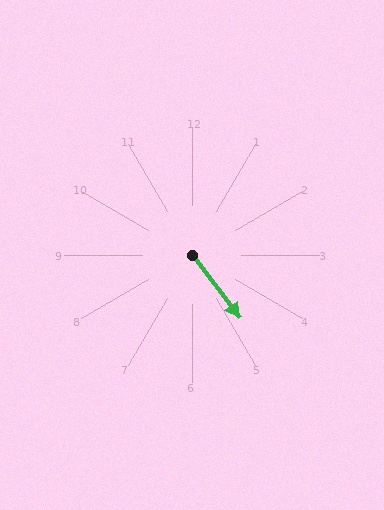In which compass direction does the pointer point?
Southeast.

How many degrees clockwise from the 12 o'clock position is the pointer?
Approximately 143 degrees.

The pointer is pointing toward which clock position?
Roughly 5 o'clock.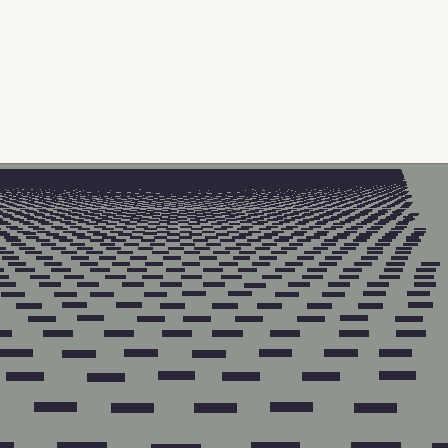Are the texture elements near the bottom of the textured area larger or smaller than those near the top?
Larger. Near the bottom, elements are closer to the viewer and appear at a bigger on-screen size.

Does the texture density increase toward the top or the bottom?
Density increases toward the top.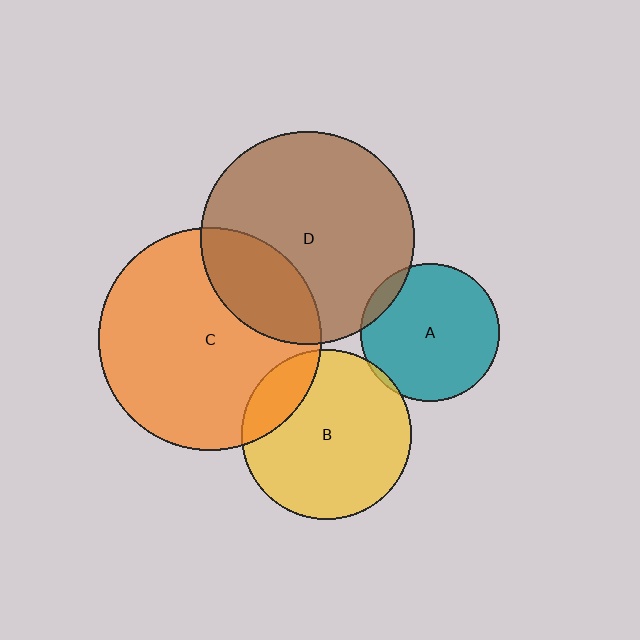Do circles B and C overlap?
Yes.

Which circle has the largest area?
Circle C (orange).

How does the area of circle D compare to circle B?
Approximately 1.6 times.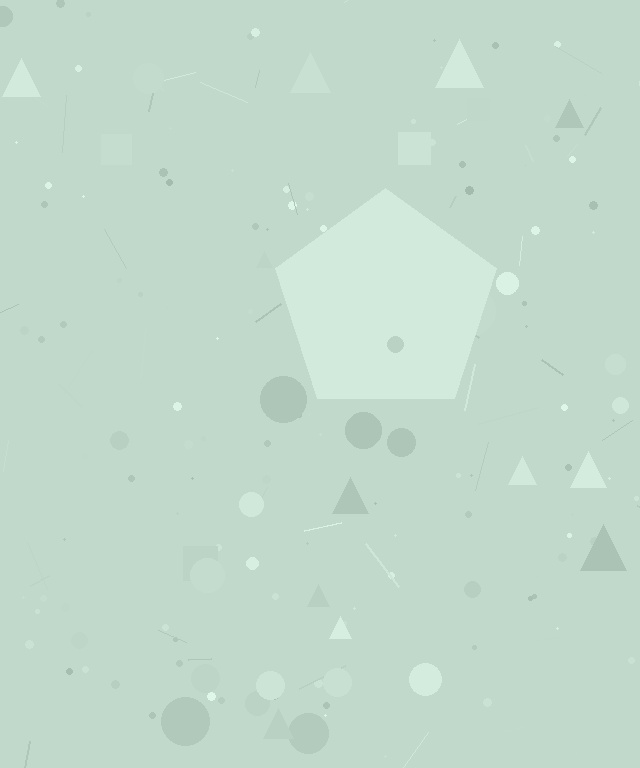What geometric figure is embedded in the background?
A pentagon is embedded in the background.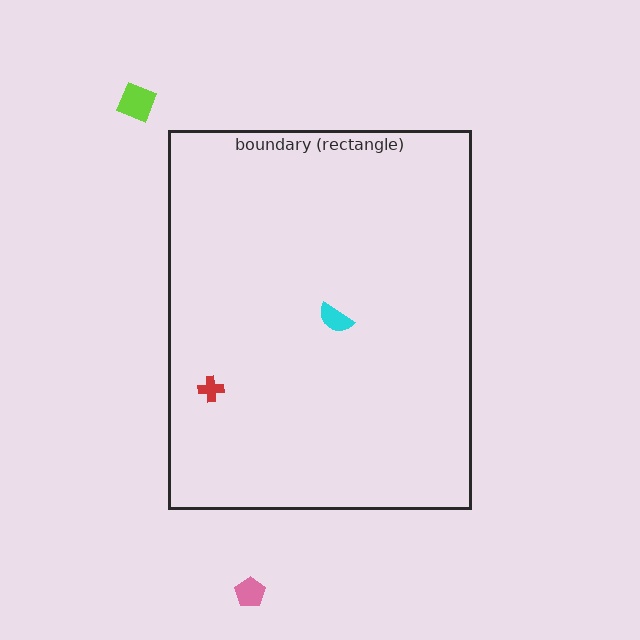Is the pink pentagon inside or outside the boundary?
Outside.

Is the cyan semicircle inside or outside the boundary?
Inside.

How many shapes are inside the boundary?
2 inside, 2 outside.